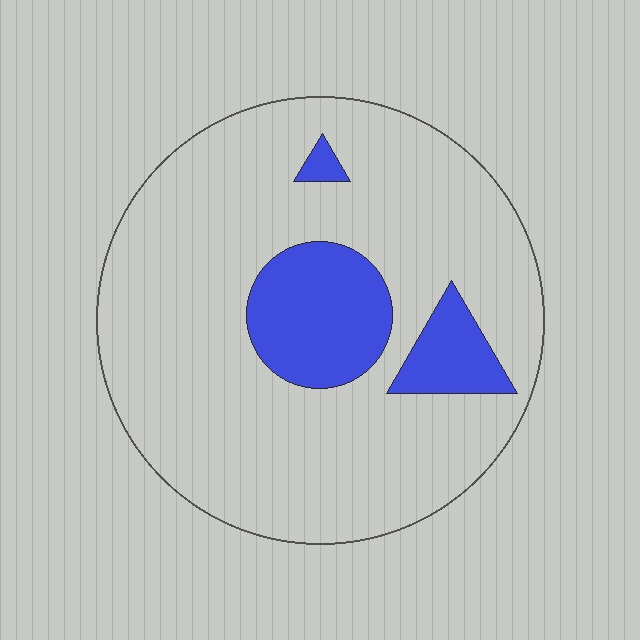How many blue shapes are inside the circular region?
3.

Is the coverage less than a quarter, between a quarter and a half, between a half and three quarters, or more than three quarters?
Less than a quarter.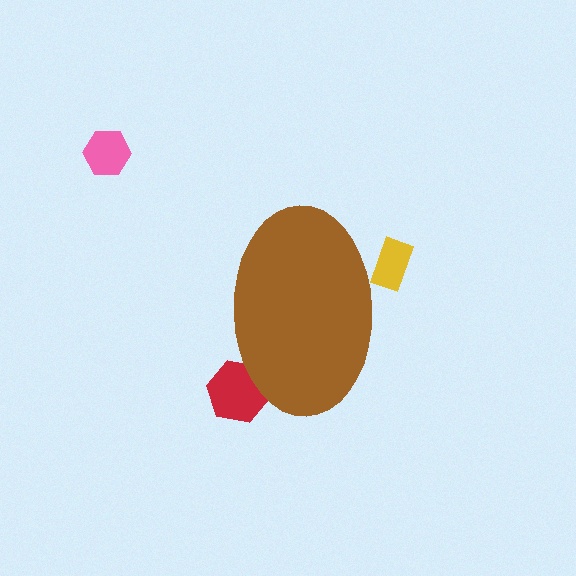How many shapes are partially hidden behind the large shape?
2 shapes are partially hidden.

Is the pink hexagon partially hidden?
No, the pink hexagon is fully visible.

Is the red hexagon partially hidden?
Yes, the red hexagon is partially hidden behind the brown ellipse.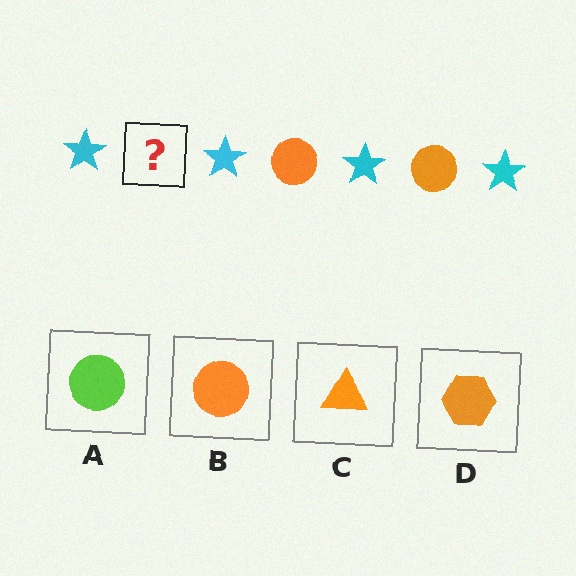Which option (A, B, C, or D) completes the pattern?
B.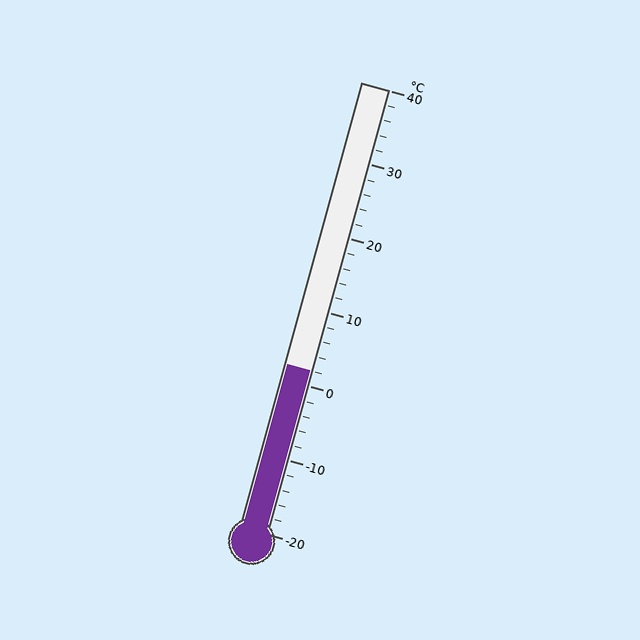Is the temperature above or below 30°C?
The temperature is below 30°C.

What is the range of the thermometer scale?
The thermometer scale ranges from -20°C to 40°C.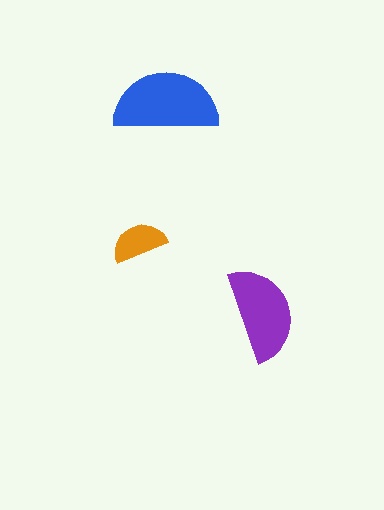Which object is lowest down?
The purple semicircle is bottommost.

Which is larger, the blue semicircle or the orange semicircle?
The blue one.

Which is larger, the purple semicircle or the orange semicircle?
The purple one.